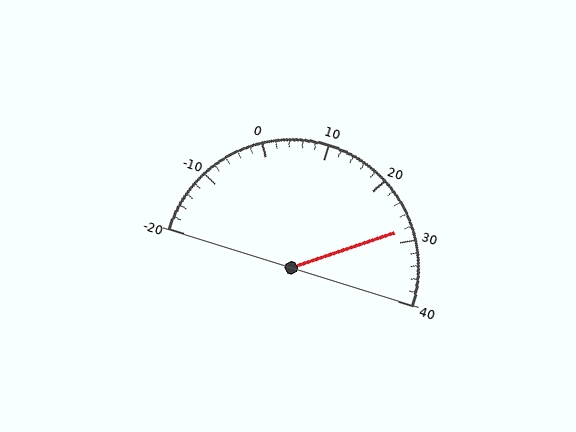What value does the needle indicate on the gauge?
The needle indicates approximately 28.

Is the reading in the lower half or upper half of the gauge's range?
The reading is in the upper half of the range (-20 to 40).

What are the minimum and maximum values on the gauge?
The gauge ranges from -20 to 40.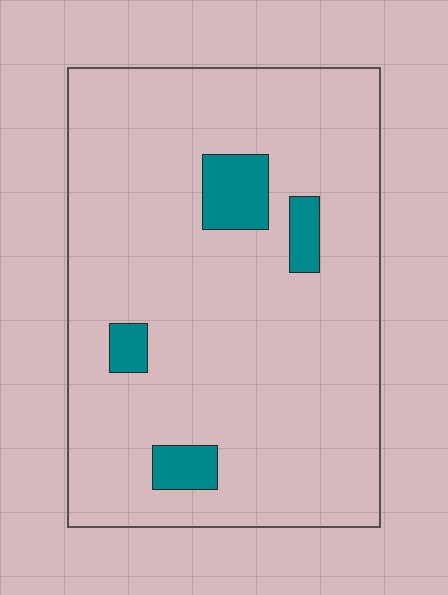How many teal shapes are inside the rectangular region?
4.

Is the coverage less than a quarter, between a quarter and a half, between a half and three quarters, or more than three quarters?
Less than a quarter.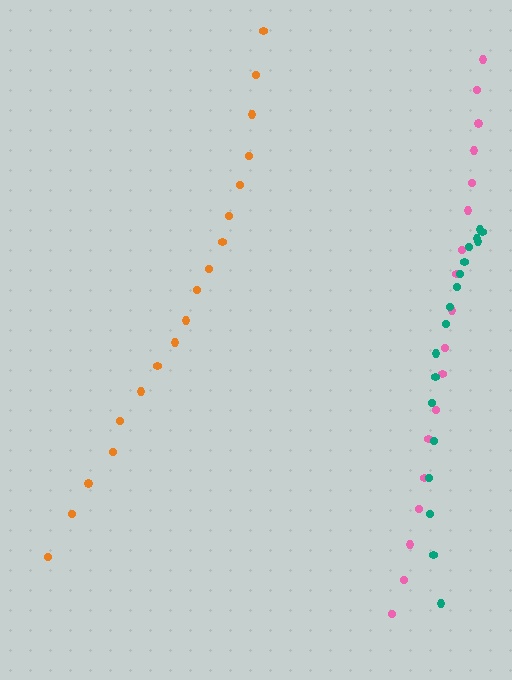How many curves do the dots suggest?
There are 3 distinct paths.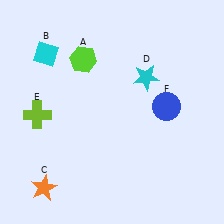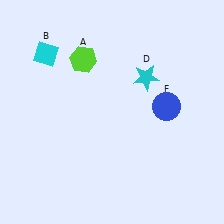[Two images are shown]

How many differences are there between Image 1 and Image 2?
There are 2 differences between the two images.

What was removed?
The lime cross (E), the orange star (C) were removed in Image 2.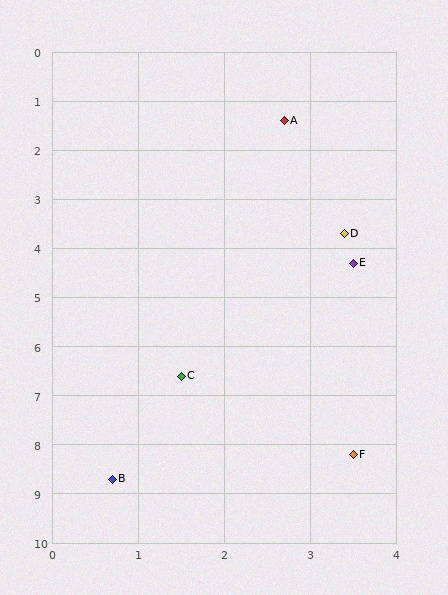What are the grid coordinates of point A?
Point A is at approximately (2.7, 1.4).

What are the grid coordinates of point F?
Point F is at approximately (3.5, 8.2).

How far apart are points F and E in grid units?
Points F and E are about 3.9 grid units apart.